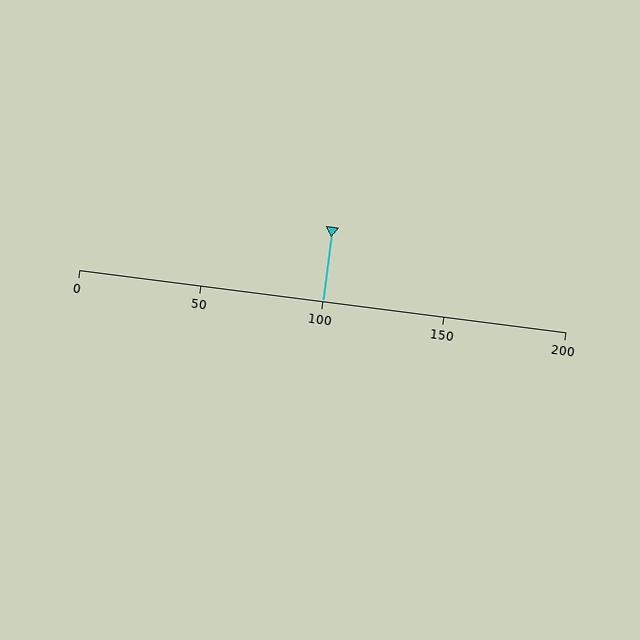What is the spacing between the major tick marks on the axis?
The major ticks are spaced 50 apart.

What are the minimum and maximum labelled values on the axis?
The axis runs from 0 to 200.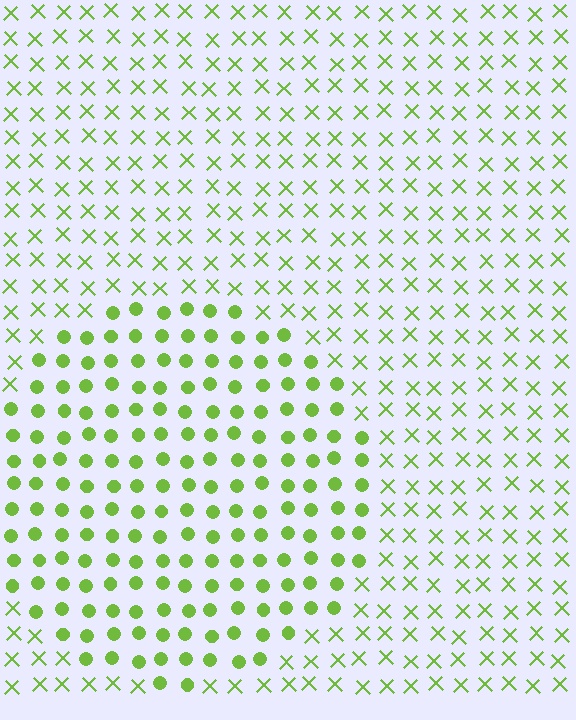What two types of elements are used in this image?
The image uses circles inside the circle region and X marks outside it.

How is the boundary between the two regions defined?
The boundary is defined by a change in element shape: circles inside vs. X marks outside. All elements share the same color and spacing.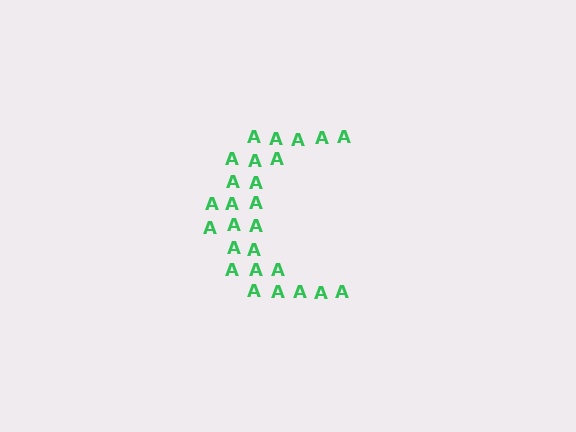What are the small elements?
The small elements are letter A's.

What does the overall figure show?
The overall figure shows the letter C.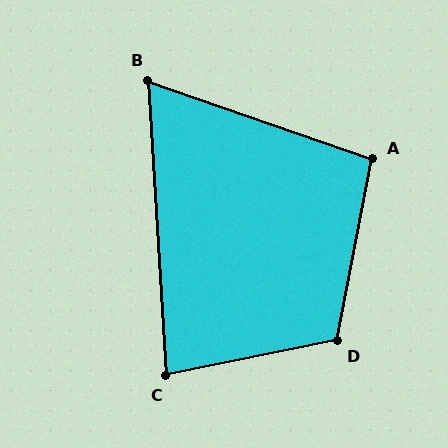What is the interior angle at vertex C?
Approximately 82 degrees (acute).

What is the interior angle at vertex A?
Approximately 98 degrees (obtuse).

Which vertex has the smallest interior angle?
B, at approximately 67 degrees.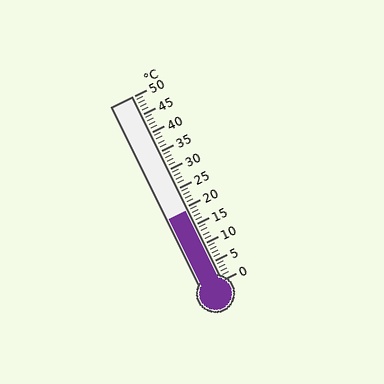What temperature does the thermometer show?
The thermometer shows approximately 19°C.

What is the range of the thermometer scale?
The thermometer scale ranges from 0°C to 50°C.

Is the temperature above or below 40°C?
The temperature is below 40°C.